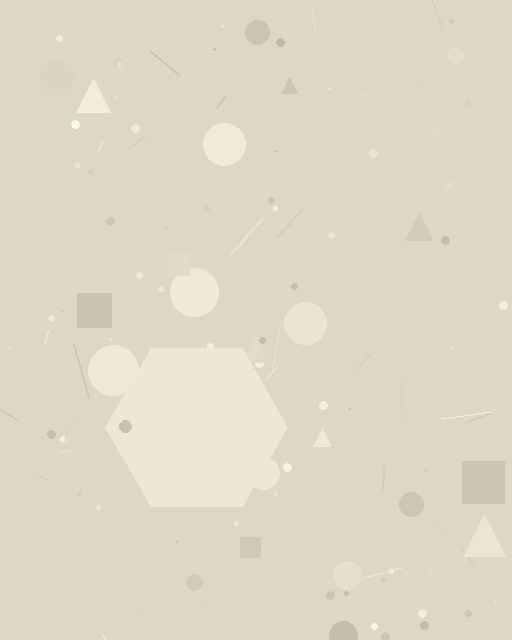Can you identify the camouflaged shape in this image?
The camouflaged shape is a hexagon.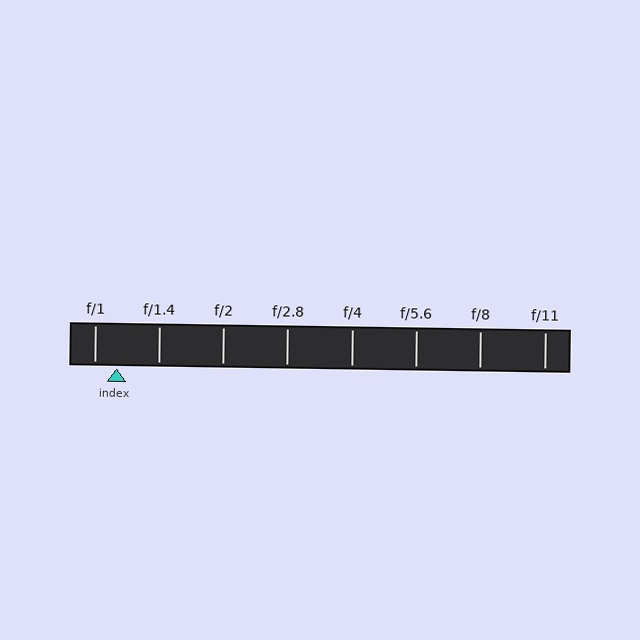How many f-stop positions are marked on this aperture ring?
There are 8 f-stop positions marked.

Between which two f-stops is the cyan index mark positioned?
The index mark is between f/1 and f/1.4.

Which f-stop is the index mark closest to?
The index mark is closest to f/1.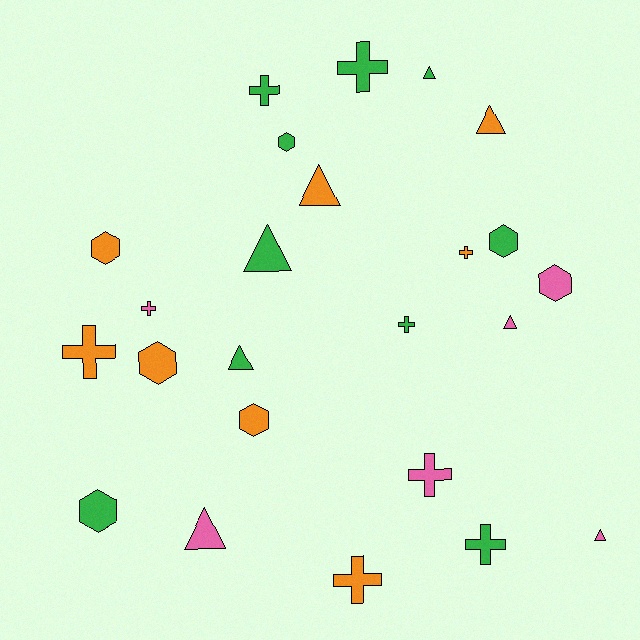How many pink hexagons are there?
There is 1 pink hexagon.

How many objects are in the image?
There are 24 objects.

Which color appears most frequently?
Green, with 10 objects.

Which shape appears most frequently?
Cross, with 9 objects.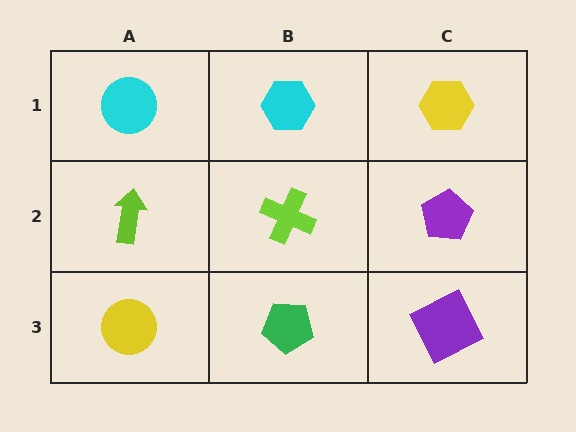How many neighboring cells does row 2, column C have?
3.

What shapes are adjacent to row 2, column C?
A yellow hexagon (row 1, column C), a purple square (row 3, column C), a lime cross (row 2, column B).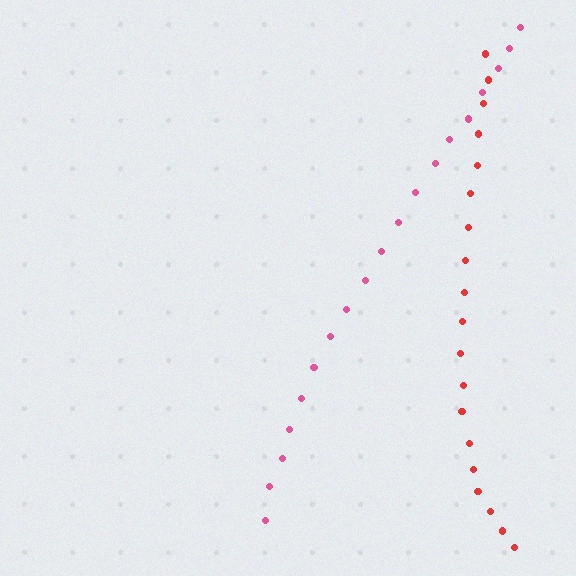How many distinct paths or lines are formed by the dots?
There are 2 distinct paths.